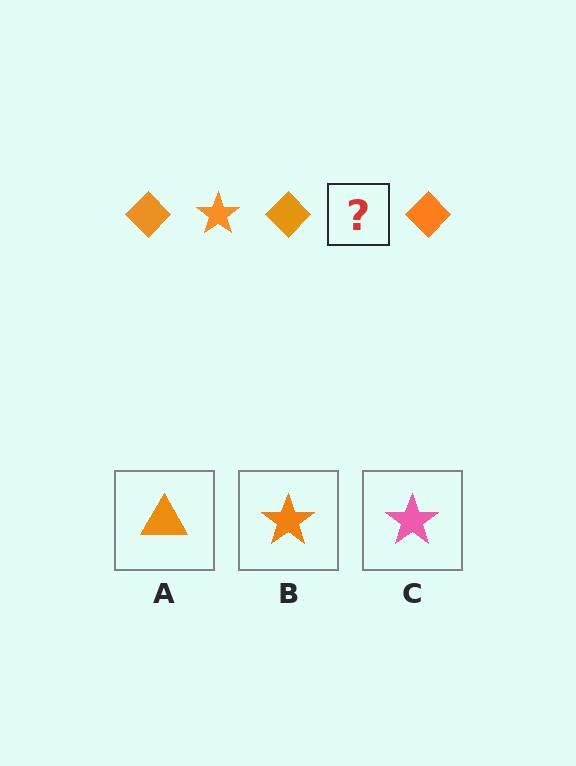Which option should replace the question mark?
Option B.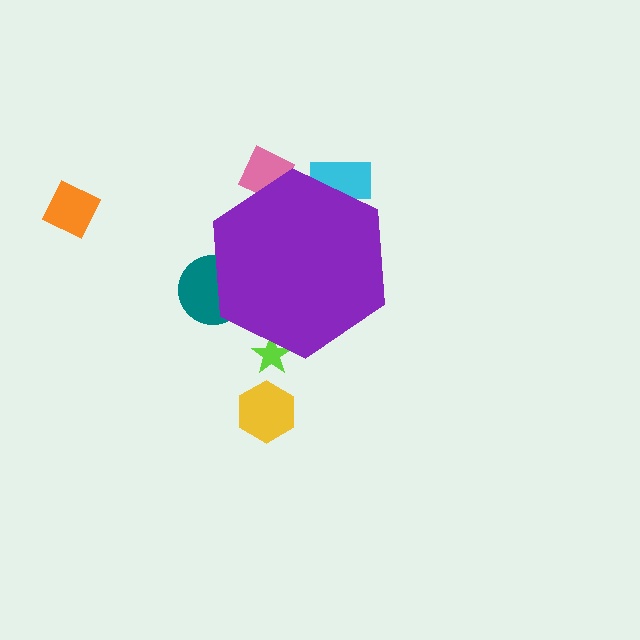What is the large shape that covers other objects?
A purple hexagon.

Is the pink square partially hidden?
Yes, the pink square is partially hidden behind the purple hexagon.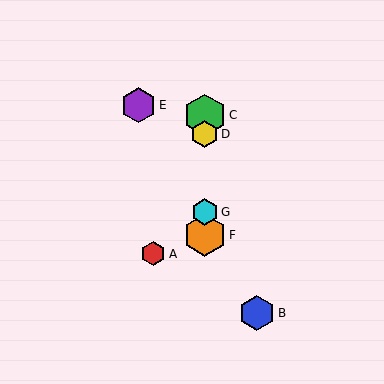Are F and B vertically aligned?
No, F is at x≈205 and B is at x≈257.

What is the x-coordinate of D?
Object D is at x≈205.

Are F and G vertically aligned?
Yes, both are at x≈205.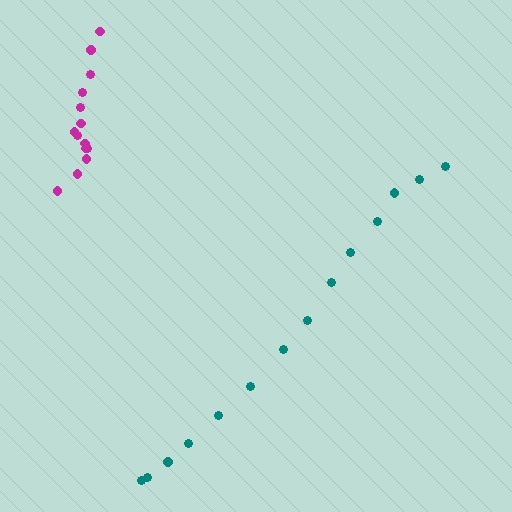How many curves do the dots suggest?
There are 2 distinct paths.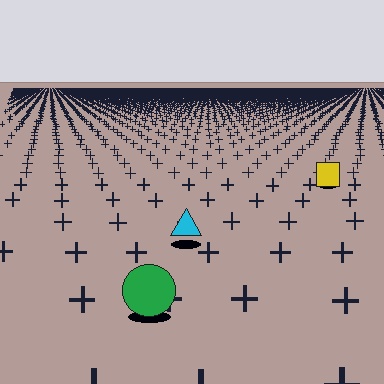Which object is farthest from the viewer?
The yellow square is farthest from the viewer. It appears smaller and the ground texture around it is denser.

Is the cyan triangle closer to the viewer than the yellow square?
Yes. The cyan triangle is closer — you can tell from the texture gradient: the ground texture is coarser near it.